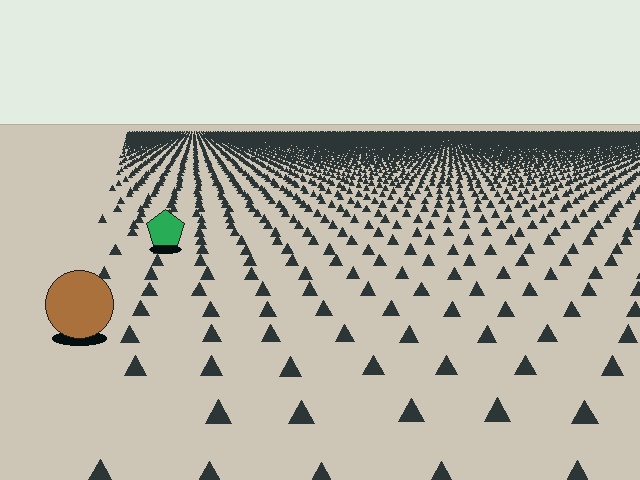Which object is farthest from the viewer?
The green pentagon is farthest from the viewer. It appears smaller and the ground texture around it is denser.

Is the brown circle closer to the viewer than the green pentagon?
Yes. The brown circle is closer — you can tell from the texture gradient: the ground texture is coarser near it.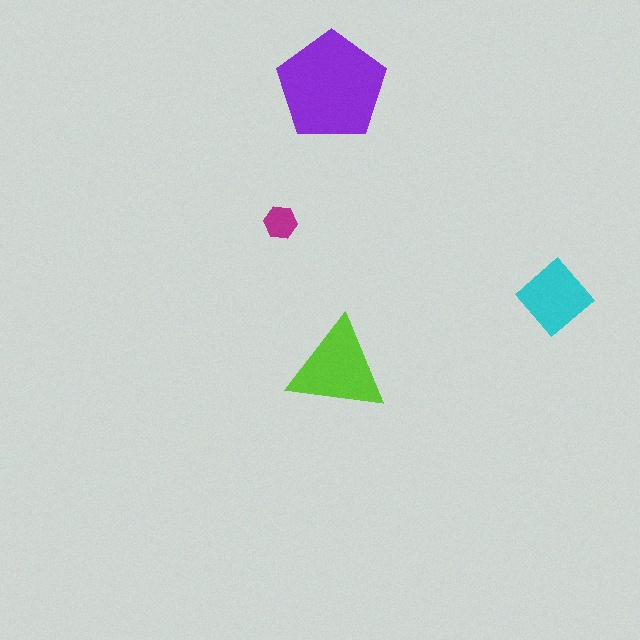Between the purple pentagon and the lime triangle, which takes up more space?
The purple pentagon.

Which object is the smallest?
The magenta hexagon.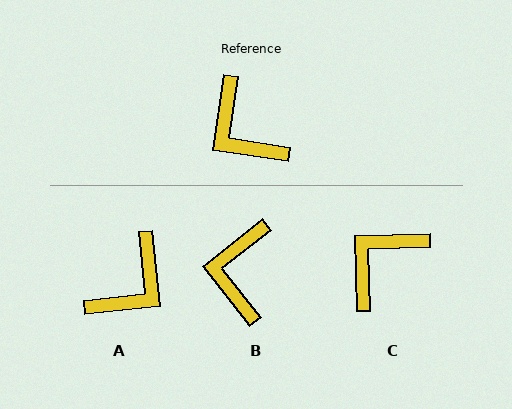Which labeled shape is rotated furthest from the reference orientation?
A, about 105 degrees away.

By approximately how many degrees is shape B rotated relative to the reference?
Approximately 43 degrees clockwise.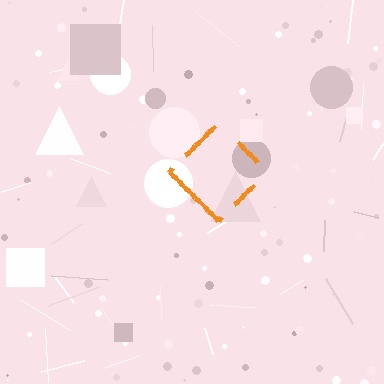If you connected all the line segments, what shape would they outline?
They would outline a diamond.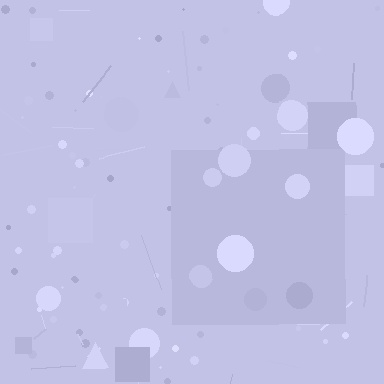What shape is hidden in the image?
A square is hidden in the image.